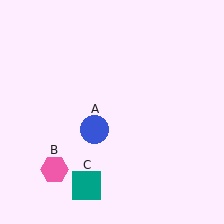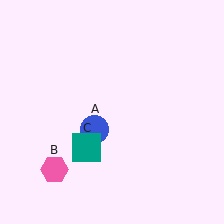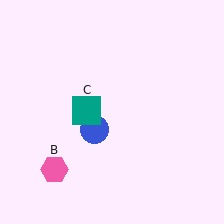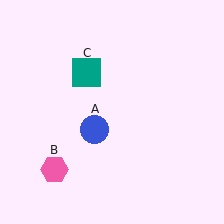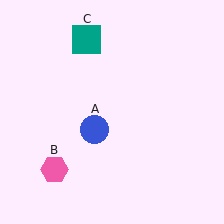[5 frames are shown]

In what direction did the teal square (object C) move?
The teal square (object C) moved up.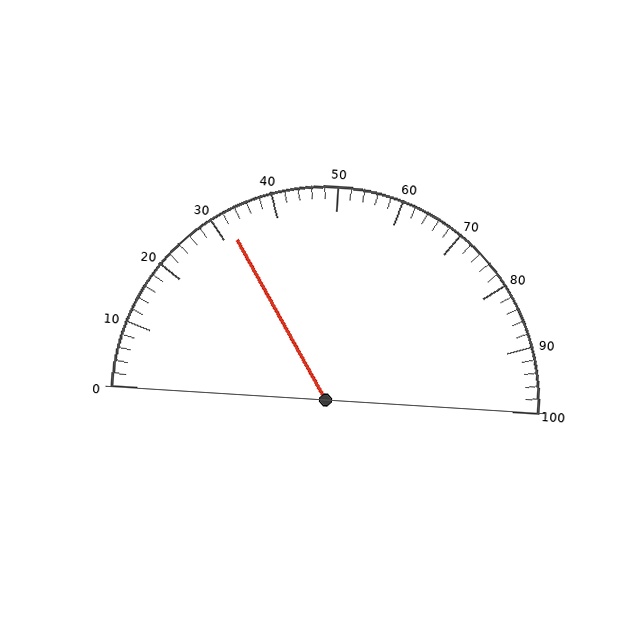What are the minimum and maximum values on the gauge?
The gauge ranges from 0 to 100.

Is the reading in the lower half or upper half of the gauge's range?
The reading is in the lower half of the range (0 to 100).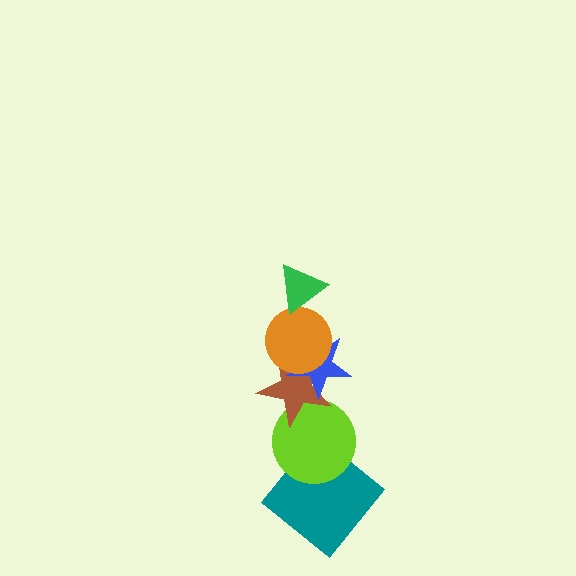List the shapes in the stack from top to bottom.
From top to bottom: the green triangle, the orange circle, the blue star, the brown star, the lime circle, the teal diamond.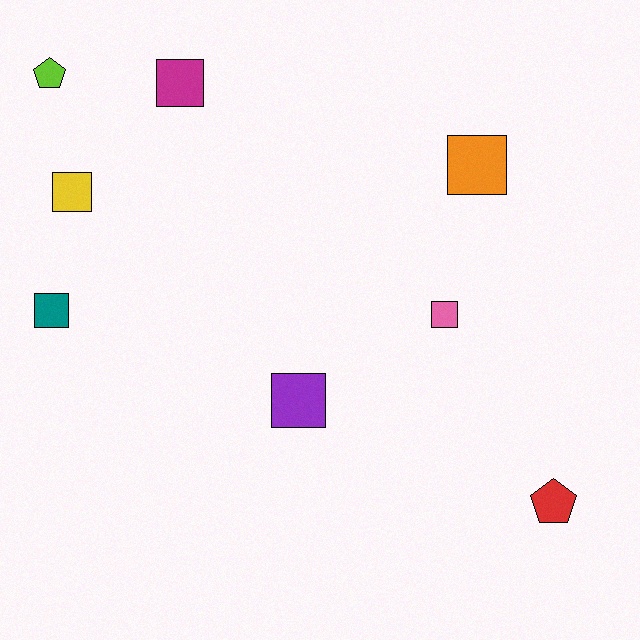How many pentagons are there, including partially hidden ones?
There are 2 pentagons.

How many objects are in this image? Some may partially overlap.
There are 8 objects.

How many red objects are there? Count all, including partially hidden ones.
There is 1 red object.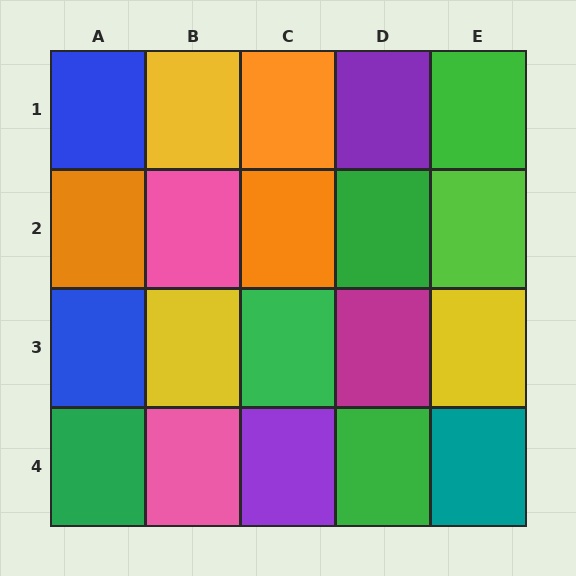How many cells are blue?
2 cells are blue.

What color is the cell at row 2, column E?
Lime.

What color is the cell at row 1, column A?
Blue.